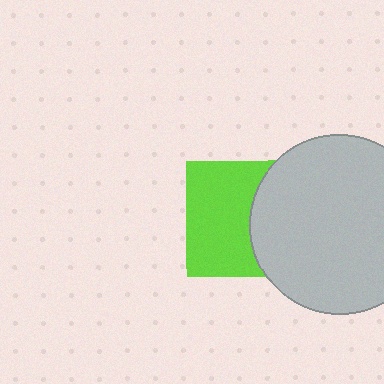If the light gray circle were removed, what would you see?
You would see the complete lime square.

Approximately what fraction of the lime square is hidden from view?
Roughly 39% of the lime square is hidden behind the light gray circle.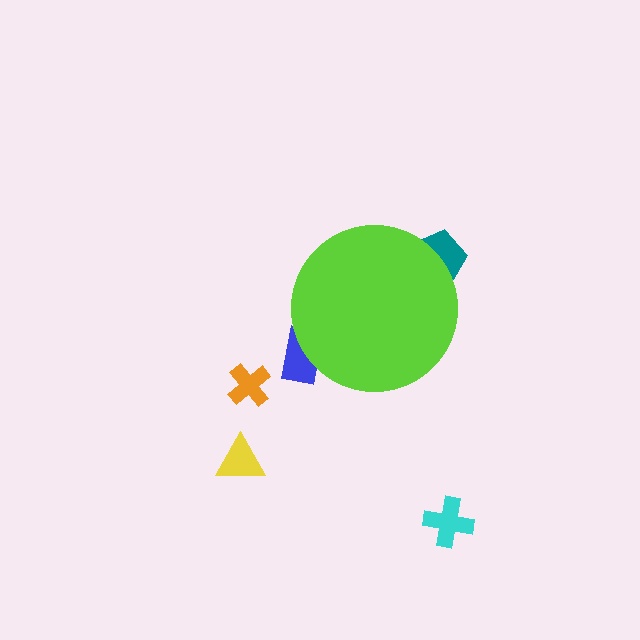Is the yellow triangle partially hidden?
No, the yellow triangle is fully visible.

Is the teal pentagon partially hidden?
Yes, the teal pentagon is partially hidden behind the lime circle.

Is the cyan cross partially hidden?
No, the cyan cross is fully visible.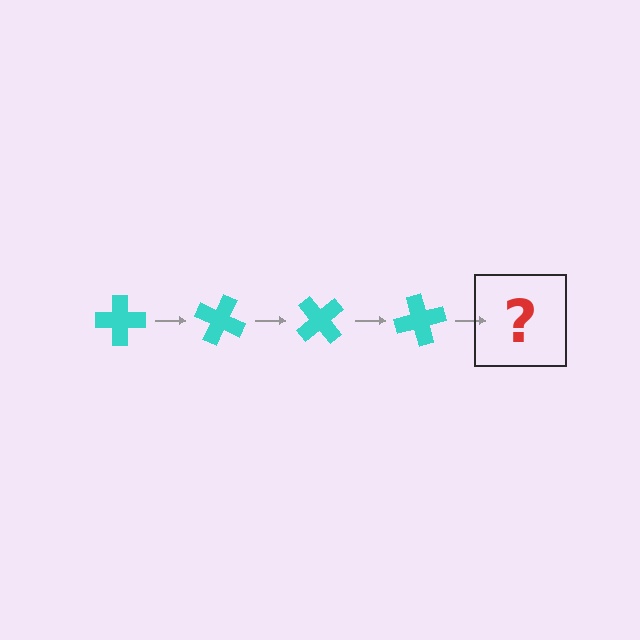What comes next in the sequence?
The next element should be a cyan cross rotated 100 degrees.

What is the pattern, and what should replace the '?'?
The pattern is that the cross rotates 25 degrees each step. The '?' should be a cyan cross rotated 100 degrees.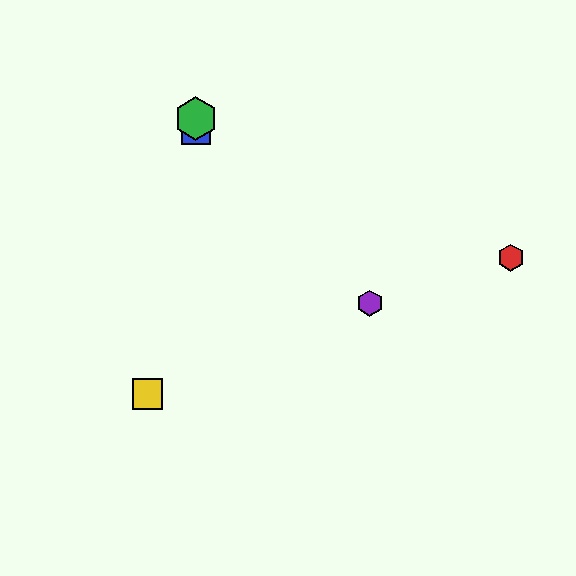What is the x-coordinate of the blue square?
The blue square is at x≈196.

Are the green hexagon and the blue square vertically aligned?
Yes, both are at x≈196.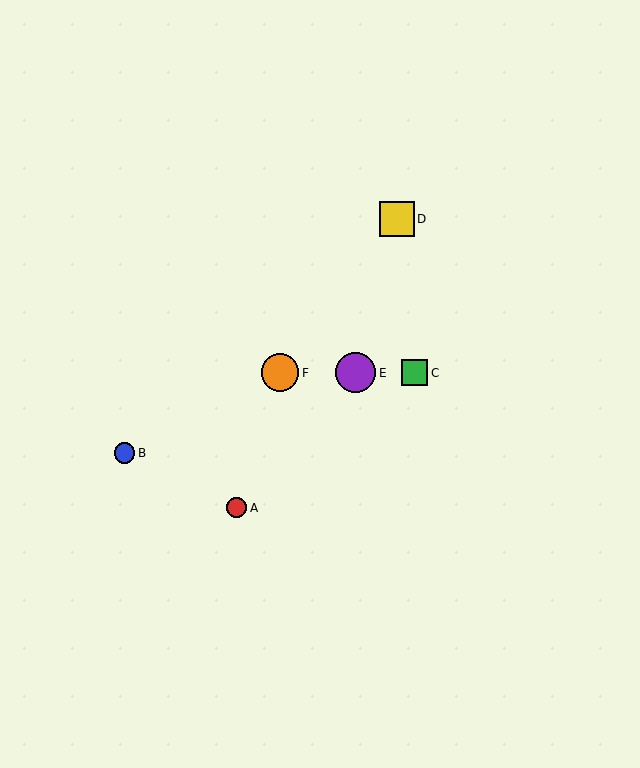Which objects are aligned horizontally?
Objects C, E, F are aligned horizontally.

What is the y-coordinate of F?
Object F is at y≈373.